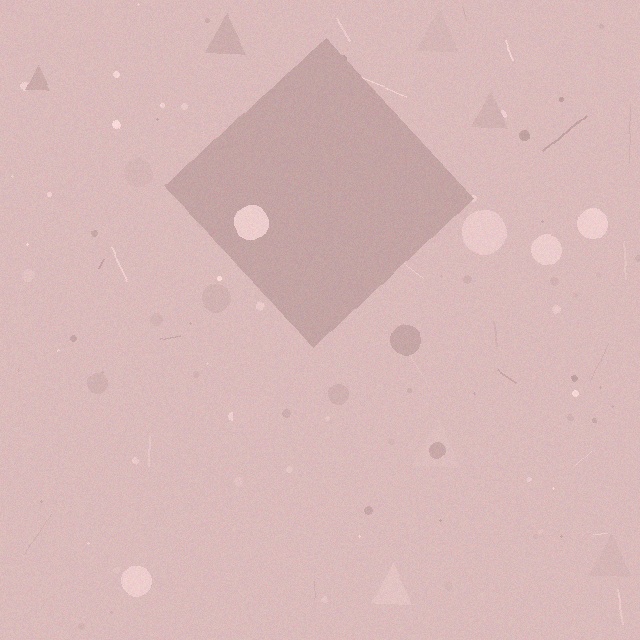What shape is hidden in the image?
A diamond is hidden in the image.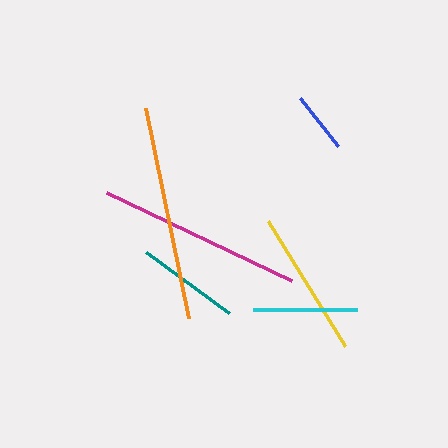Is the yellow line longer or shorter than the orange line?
The orange line is longer than the yellow line.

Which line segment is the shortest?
The blue line is the shortest at approximately 61 pixels.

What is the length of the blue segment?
The blue segment is approximately 61 pixels long.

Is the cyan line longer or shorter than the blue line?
The cyan line is longer than the blue line.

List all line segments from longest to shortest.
From longest to shortest: orange, magenta, yellow, cyan, teal, blue.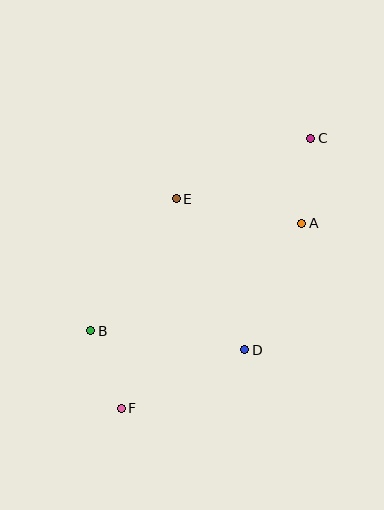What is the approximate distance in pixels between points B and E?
The distance between B and E is approximately 157 pixels.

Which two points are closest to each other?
Points B and F are closest to each other.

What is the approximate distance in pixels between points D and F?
The distance between D and F is approximately 137 pixels.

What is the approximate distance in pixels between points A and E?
The distance between A and E is approximately 128 pixels.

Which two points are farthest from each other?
Points C and F are farthest from each other.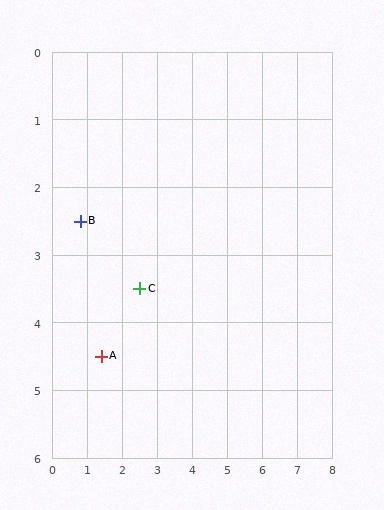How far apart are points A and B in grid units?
Points A and B are about 2.1 grid units apart.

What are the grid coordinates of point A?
Point A is at approximately (1.4, 4.5).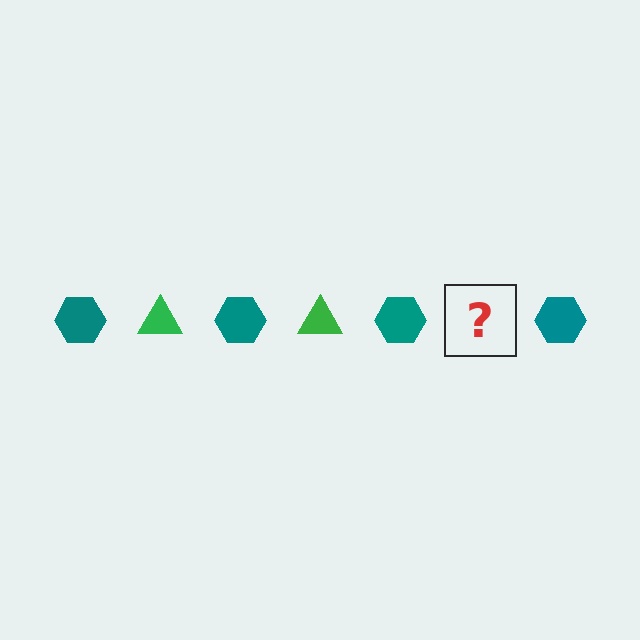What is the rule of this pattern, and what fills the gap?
The rule is that the pattern alternates between teal hexagon and green triangle. The gap should be filled with a green triangle.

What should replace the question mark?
The question mark should be replaced with a green triangle.